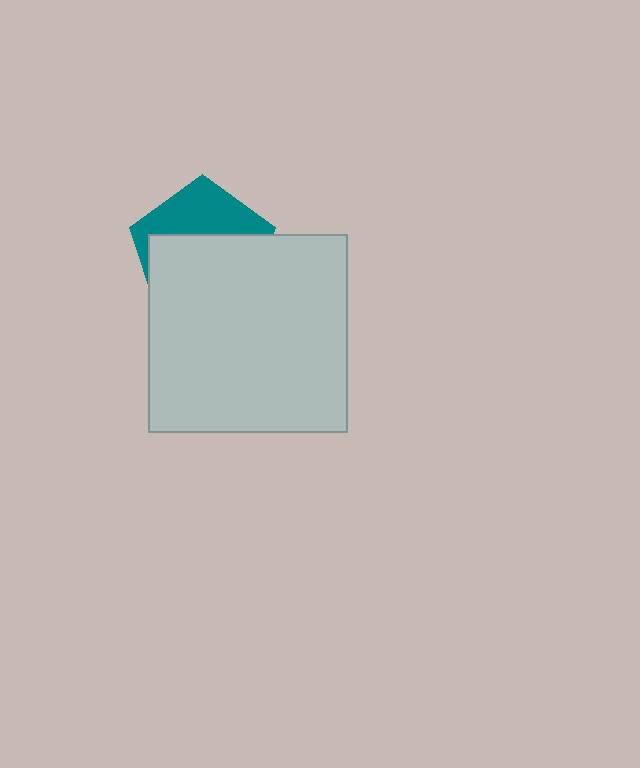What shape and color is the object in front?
The object in front is a light gray square.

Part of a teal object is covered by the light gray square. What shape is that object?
It is a pentagon.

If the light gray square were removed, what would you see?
You would see the complete teal pentagon.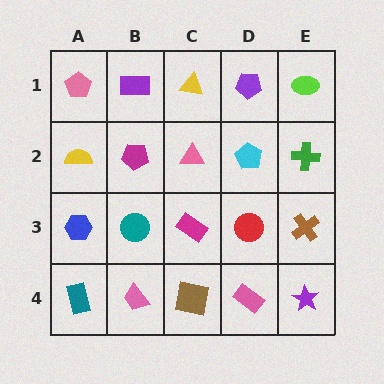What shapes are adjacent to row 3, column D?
A cyan pentagon (row 2, column D), a pink rectangle (row 4, column D), a magenta rectangle (row 3, column C), a brown cross (row 3, column E).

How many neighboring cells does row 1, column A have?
2.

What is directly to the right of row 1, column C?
A purple pentagon.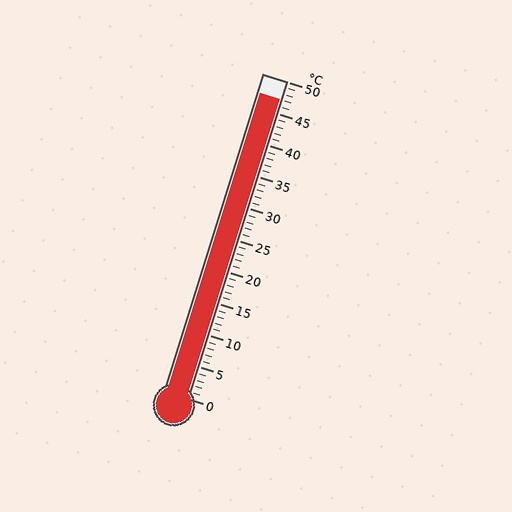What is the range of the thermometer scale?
The thermometer scale ranges from 0°C to 50°C.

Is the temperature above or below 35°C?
The temperature is above 35°C.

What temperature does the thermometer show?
The thermometer shows approximately 47°C.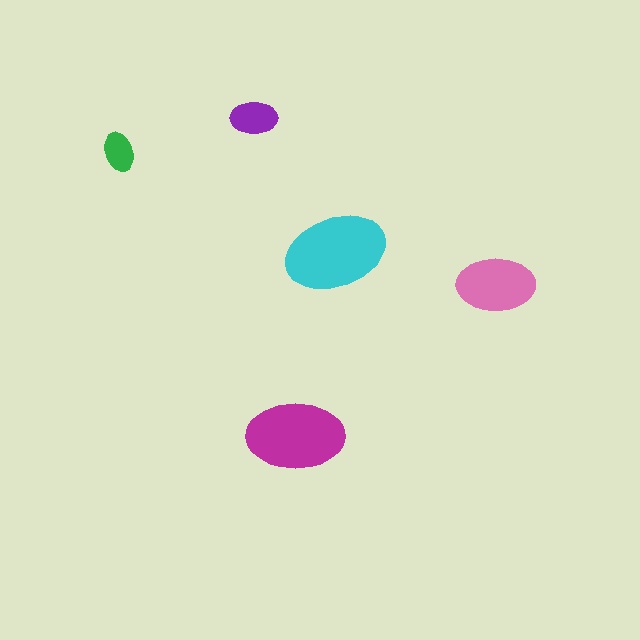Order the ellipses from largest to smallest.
the cyan one, the magenta one, the pink one, the purple one, the green one.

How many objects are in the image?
There are 5 objects in the image.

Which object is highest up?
The purple ellipse is topmost.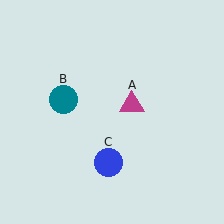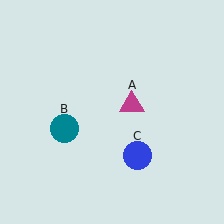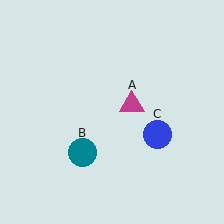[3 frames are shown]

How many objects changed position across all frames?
2 objects changed position: teal circle (object B), blue circle (object C).